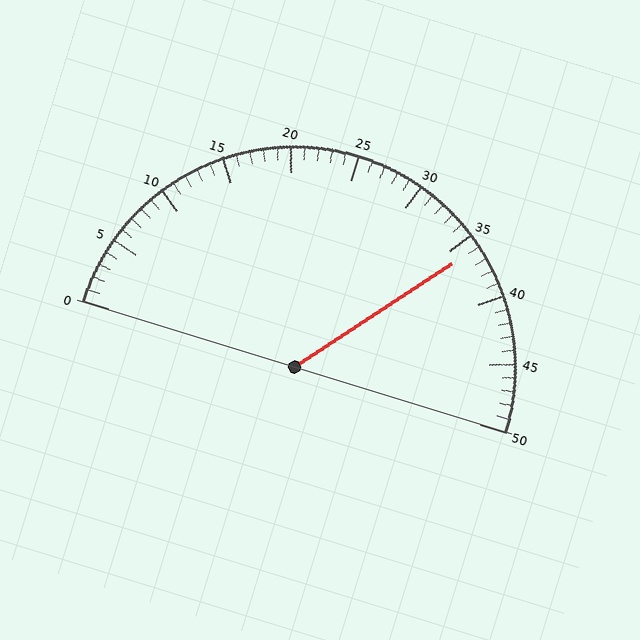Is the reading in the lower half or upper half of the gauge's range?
The reading is in the upper half of the range (0 to 50).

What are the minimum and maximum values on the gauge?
The gauge ranges from 0 to 50.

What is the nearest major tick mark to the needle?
The nearest major tick mark is 35.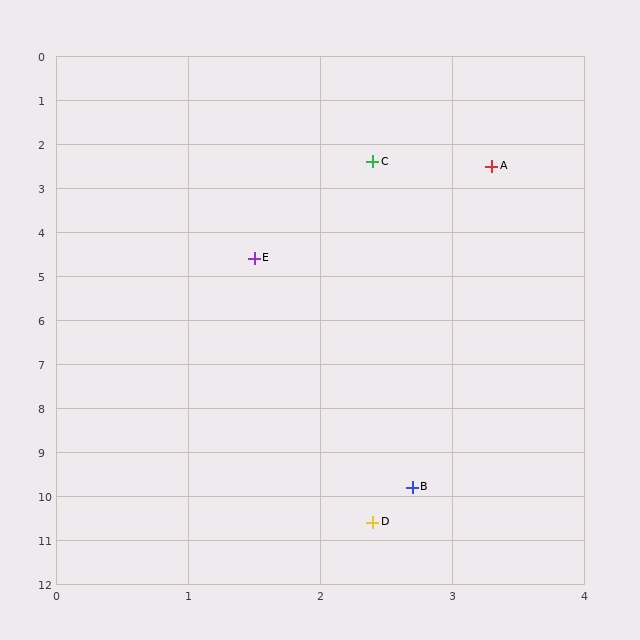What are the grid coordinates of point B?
Point B is at approximately (2.7, 9.8).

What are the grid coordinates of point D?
Point D is at approximately (2.4, 10.6).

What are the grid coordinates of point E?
Point E is at approximately (1.5, 4.6).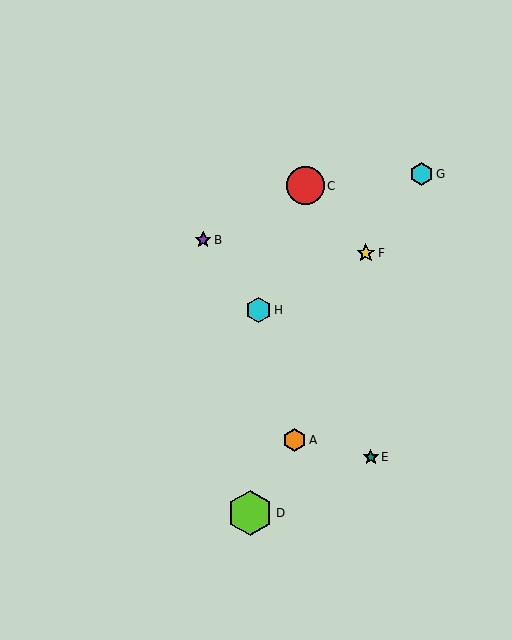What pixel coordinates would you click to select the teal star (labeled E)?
Click at (371, 457) to select the teal star E.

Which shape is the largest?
The lime hexagon (labeled D) is the largest.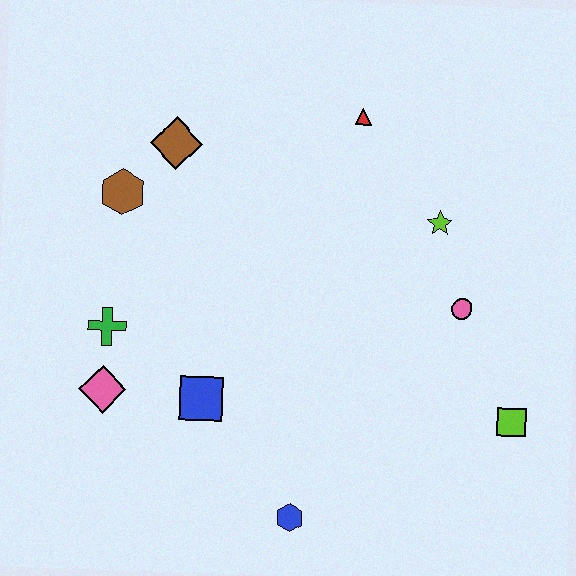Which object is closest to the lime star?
The pink circle is closest to the lime star.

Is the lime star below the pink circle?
No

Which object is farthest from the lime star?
The pink diamond is farthest from the lime star.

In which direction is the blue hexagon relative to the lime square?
The blue hexagon is to the left of the lime square.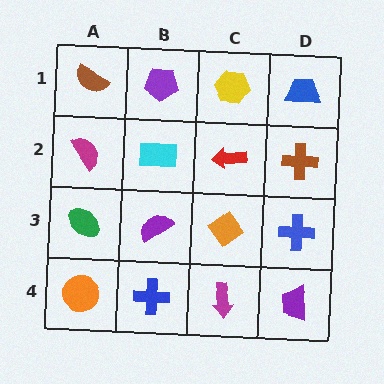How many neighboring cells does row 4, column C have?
3.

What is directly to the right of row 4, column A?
A blue cross.